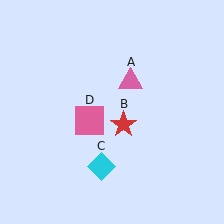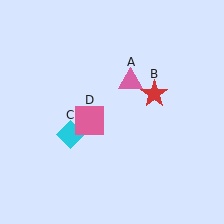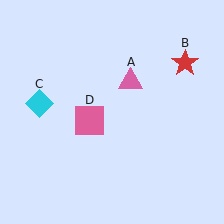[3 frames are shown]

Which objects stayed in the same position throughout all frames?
Pink triangle (object A) and pink square (object D) remained stationary.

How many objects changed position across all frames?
2 objects changed position: red star (object B), cyan diamond (object C).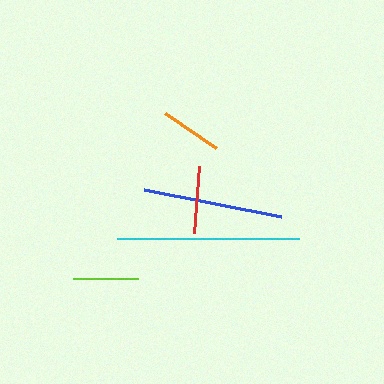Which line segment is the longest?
The cyan line is the longest at approximately 183 pixels.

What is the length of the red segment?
The red segment is approximately 67 pixels long.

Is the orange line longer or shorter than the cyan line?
The cyan line is longer than the orange line.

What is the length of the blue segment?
The blue segment is approximately 139 pixels long.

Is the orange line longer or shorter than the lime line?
The lime line is longer than the orange line.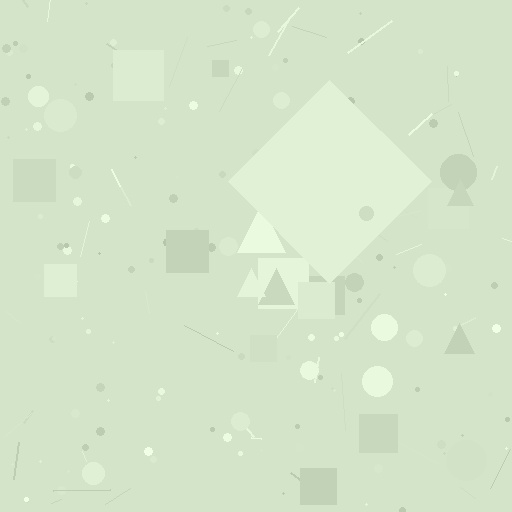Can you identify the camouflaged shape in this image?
The camouflaged shape is a diamond.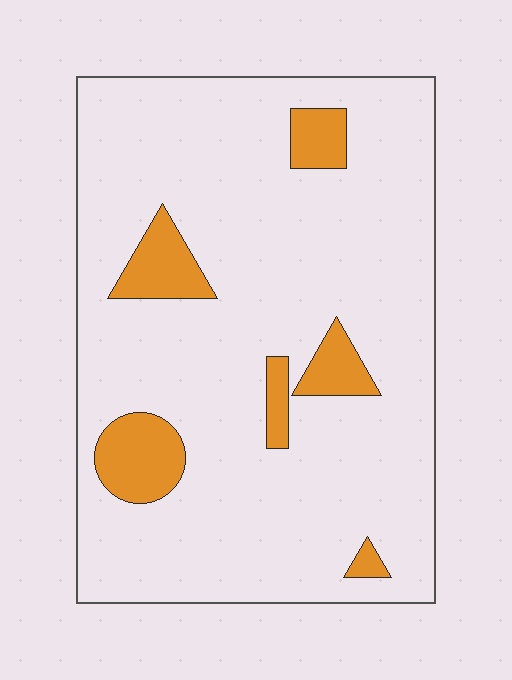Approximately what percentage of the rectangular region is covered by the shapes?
Approximately 10%.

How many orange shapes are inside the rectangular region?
6.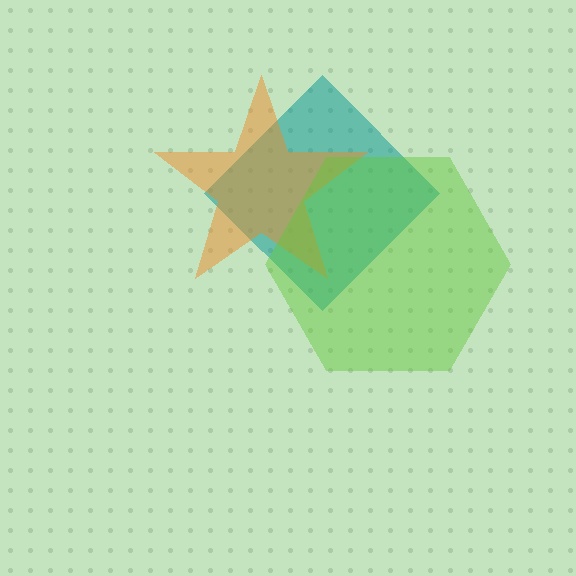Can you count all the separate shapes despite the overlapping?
Yes, there are 3 separate shapes.